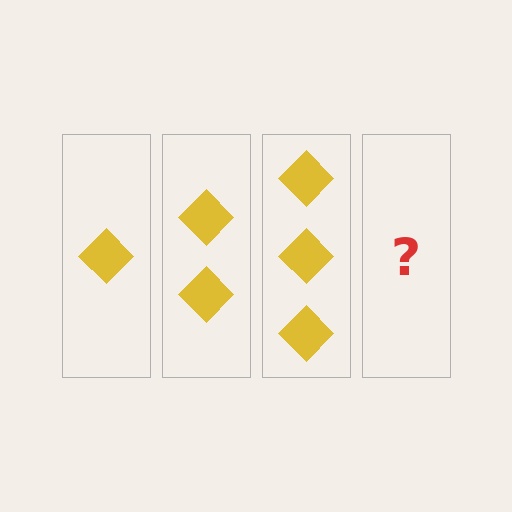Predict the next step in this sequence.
The next step is 4 diamonds.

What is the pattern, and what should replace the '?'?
The pattern is that each step adds one more diamond. The '?' should be 4 diamonds.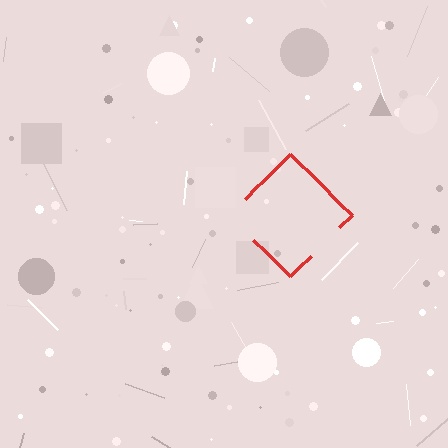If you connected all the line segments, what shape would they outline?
They would outline a diamond.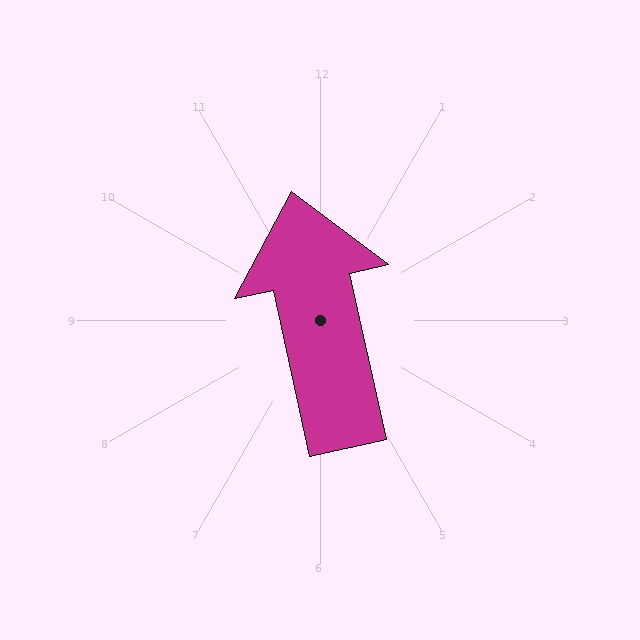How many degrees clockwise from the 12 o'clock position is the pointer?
Approximately 348 degrees.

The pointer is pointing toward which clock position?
Roughly 12 o'clock.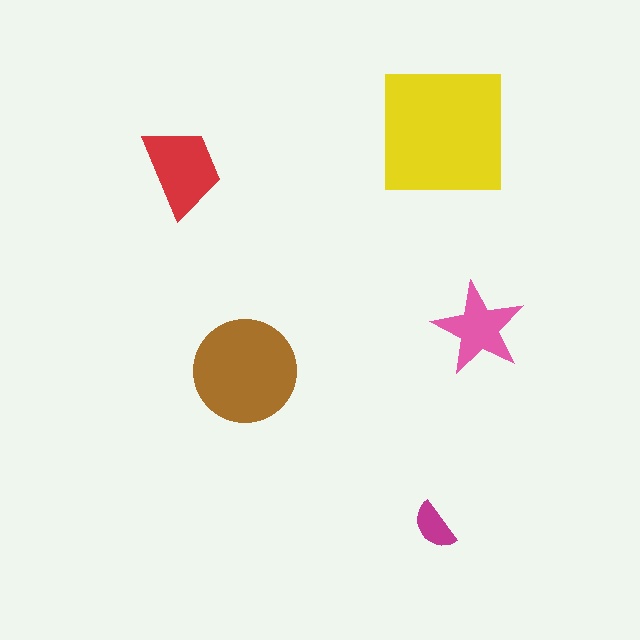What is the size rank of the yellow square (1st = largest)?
1st.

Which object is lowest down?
The magenta semicircle is bottommost.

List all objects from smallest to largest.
The magenta semicircle, the pink star, the red trapezoid, the brown circle, the yellow square.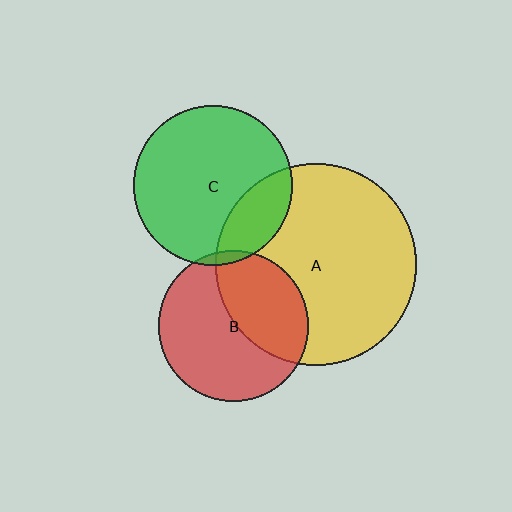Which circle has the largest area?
Circle A (yellow).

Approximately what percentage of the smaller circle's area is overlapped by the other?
Approximately 20%.